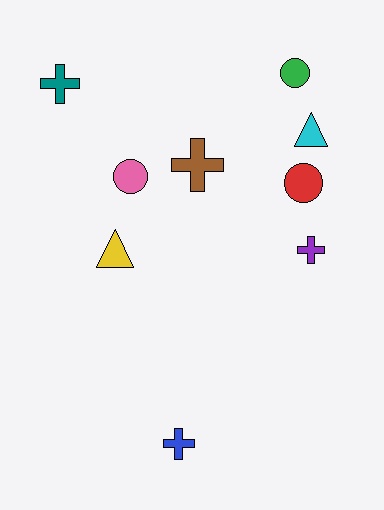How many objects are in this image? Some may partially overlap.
There are 9 objects.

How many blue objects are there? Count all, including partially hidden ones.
There is 1 blue object.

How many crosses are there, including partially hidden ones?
There are 4 crosses.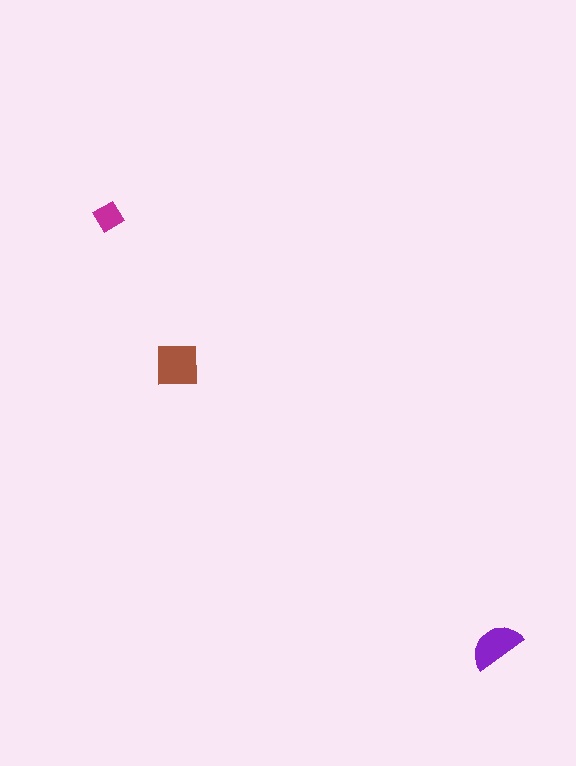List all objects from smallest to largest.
The magenta diamond, the purple semicircle, the brown square.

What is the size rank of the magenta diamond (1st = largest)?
3rd.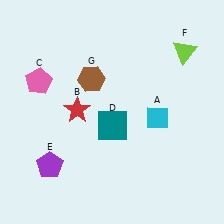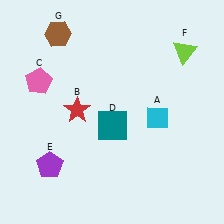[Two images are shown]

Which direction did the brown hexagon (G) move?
The brown hexagon (G) moved up.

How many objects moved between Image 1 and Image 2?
1 object moved between the two images.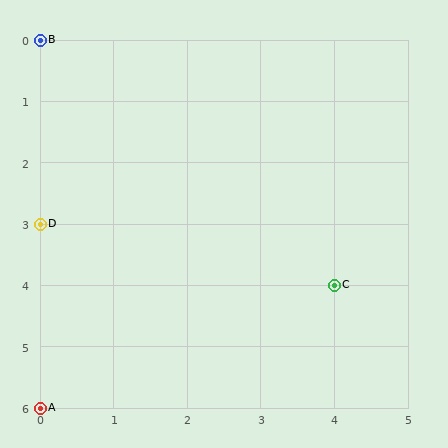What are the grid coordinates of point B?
Point B is at grid coordinates (0, 0).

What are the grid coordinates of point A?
Point A is at grid coordinates (0, 6).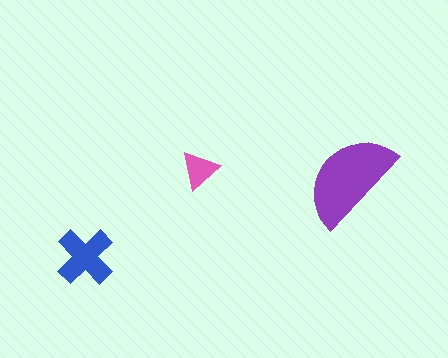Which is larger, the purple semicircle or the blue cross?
The purple semicircle.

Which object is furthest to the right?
The purple semicircle is rightmost.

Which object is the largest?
The purple semicircle.